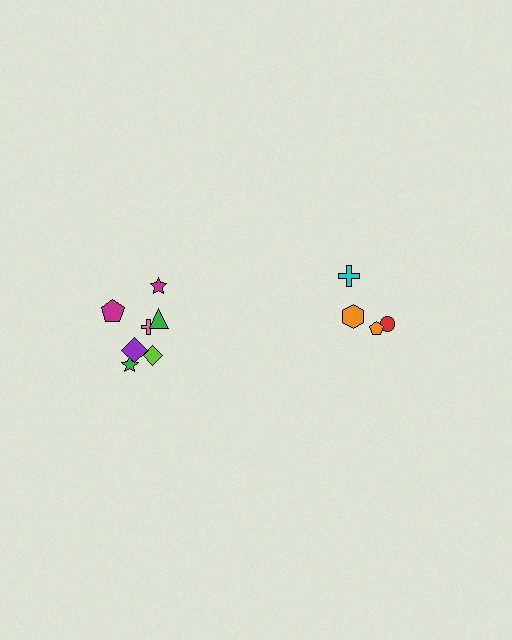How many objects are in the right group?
There are 4 objects.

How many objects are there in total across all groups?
There are 11 objects.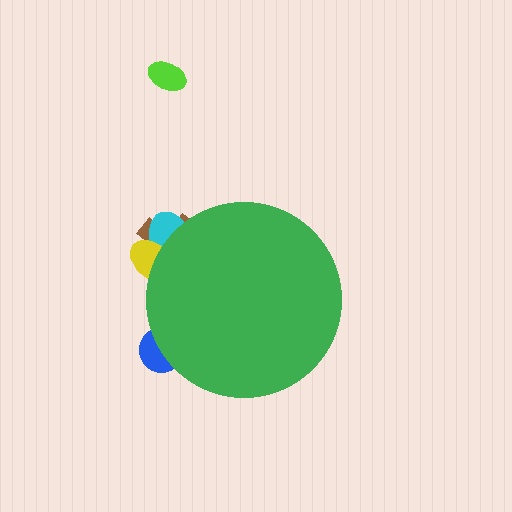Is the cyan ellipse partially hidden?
Yes, the cyan ellipse is partially hidden behind the green circle.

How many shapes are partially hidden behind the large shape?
4 shapes are partially hidden.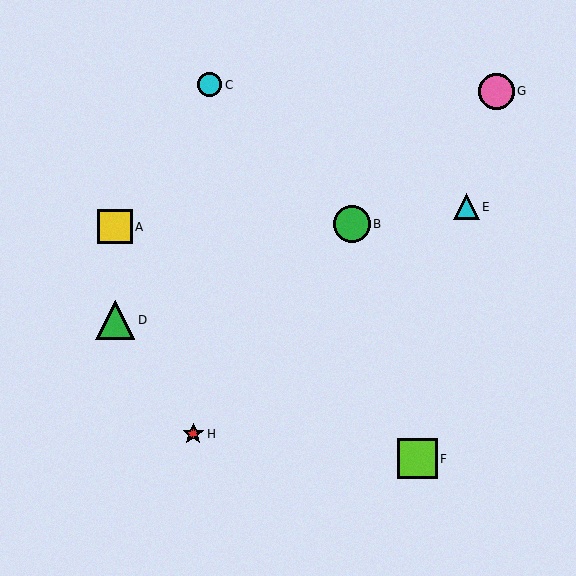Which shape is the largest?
The lime square (labeled F) is the largest.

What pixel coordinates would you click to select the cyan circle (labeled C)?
Click at (210, 85) to select the cyan circle C.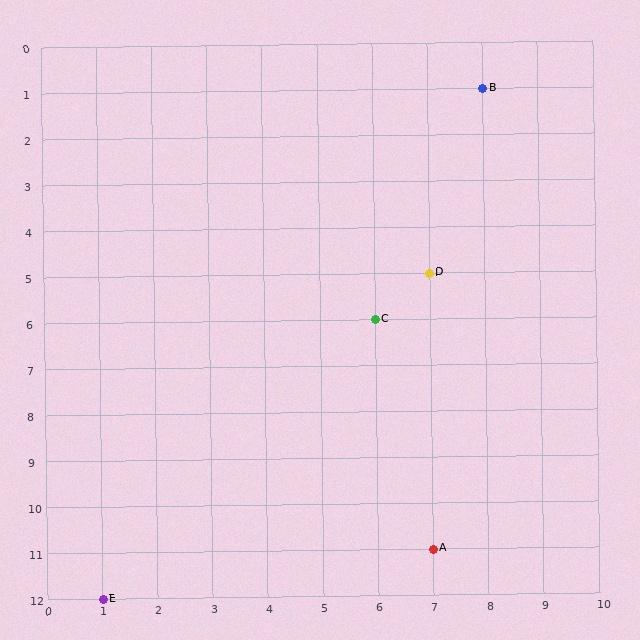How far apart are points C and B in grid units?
Points C and B are 2 columns and 5 rows apart (about 5.4 grid units diagonally).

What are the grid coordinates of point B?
Point B is at grid coordinates (8, 1).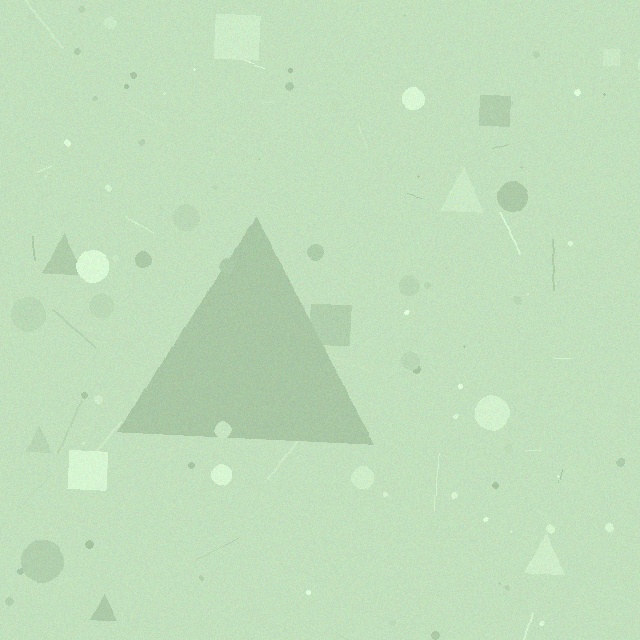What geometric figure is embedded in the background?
A triangle is embedded in the background.